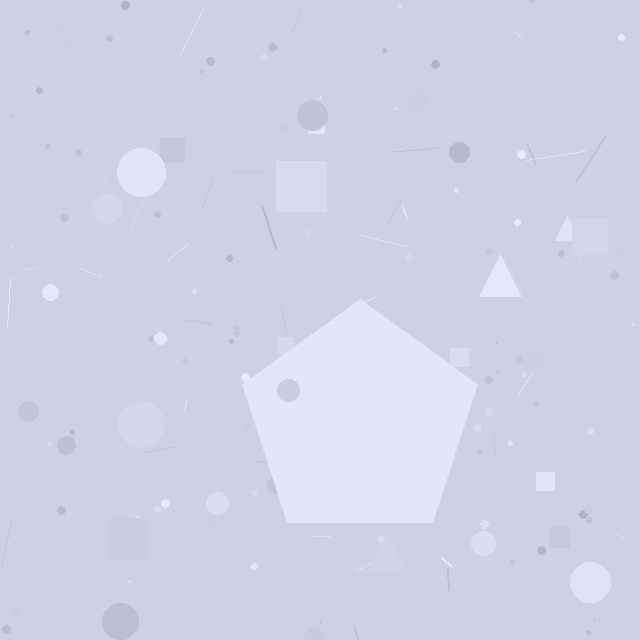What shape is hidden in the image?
A pentagon is hidden in the image.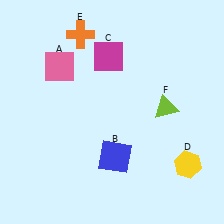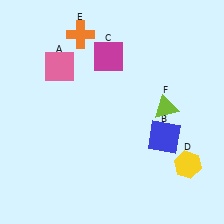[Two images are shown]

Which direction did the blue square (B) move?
The blue square (B) moved right.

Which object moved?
The blue square (B) moved right.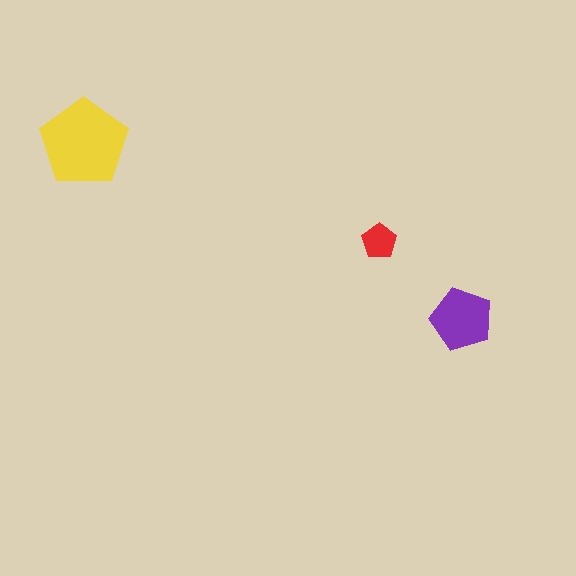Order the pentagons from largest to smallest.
the yellow one, the purple one, the red one.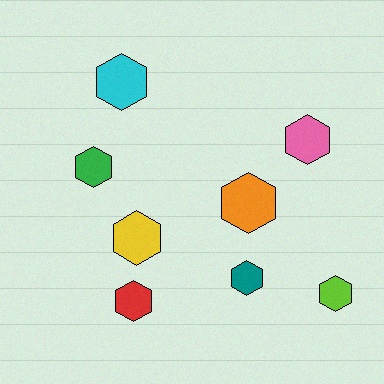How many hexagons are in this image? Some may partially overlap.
There are 8 hexagons.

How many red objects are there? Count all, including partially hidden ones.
There is 1 red object.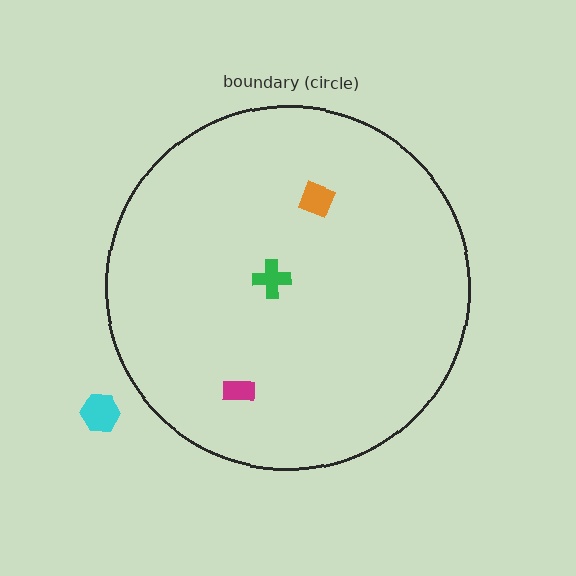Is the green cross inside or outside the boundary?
Inside.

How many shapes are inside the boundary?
3 inside, 1 outside.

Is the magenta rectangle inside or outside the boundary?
Inside.